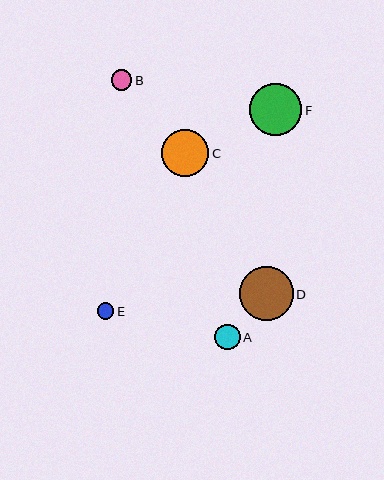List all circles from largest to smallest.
From largest to smallest: D, F, C, A, B, E.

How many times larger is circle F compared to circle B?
Circle F is approximately 2.5 times the size of circle B.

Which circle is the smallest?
Circle E is the smallest with a size of approximately 17 pixels.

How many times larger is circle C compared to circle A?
Circle C is approximately 1.8 times the size of circle A.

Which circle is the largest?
Circle D is the largest with a size of approximately 54 pixels.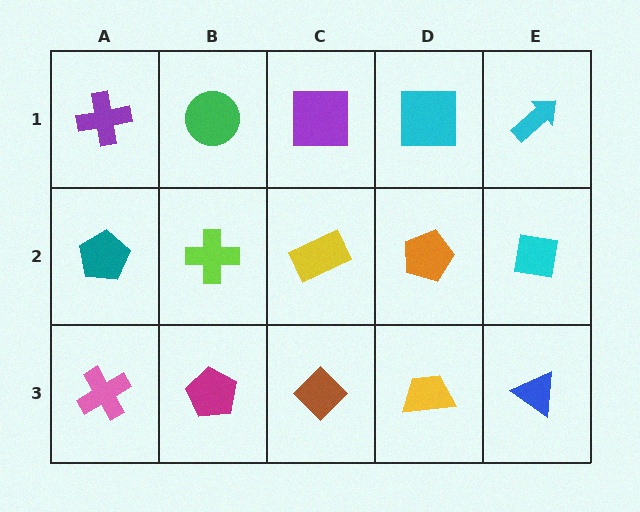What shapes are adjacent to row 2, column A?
A purple cross (row 1, column A), a pink cross (row 3, column A), a lime cross (row 2, column B).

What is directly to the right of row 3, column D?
A blue triangle.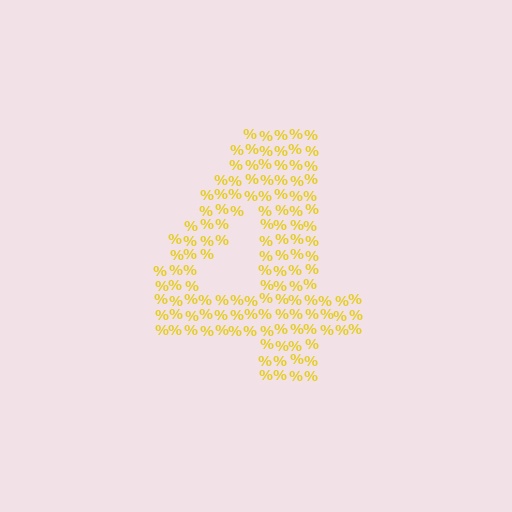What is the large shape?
The large shape is the digit 4.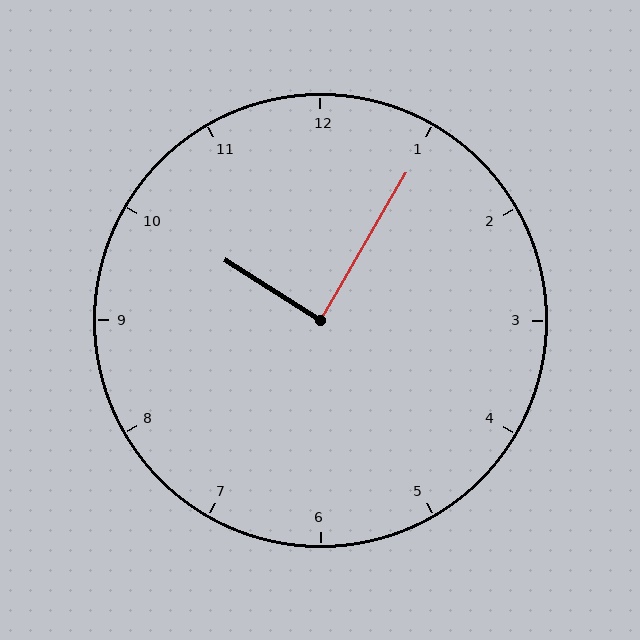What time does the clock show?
10:05.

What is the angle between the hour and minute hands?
Approximately 88 degrees.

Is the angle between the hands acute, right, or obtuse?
It is right.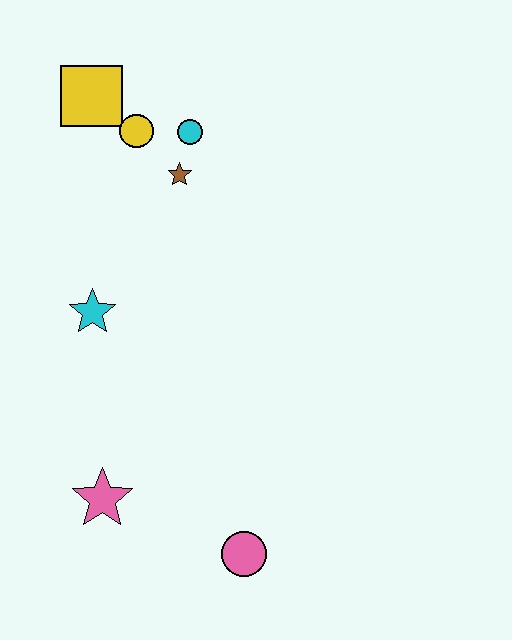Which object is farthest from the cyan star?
The pink circle is farthest from the cyan star.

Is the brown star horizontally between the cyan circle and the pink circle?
No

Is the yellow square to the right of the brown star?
No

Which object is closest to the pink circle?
The pink star is closest to the pink circle.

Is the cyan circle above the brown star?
Yes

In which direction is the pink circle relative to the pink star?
The pink circle is to the right of the pink star.